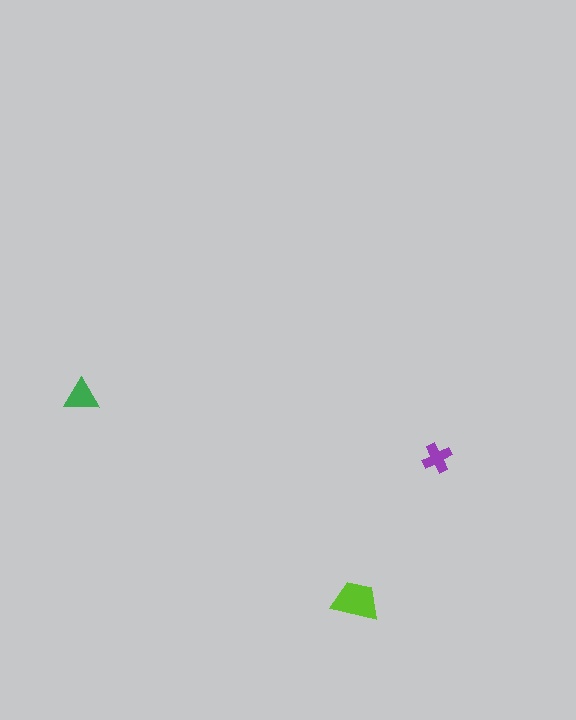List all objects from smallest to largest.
The purple cross, the green triangle, the lime trapezoid.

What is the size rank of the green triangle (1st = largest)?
2nd.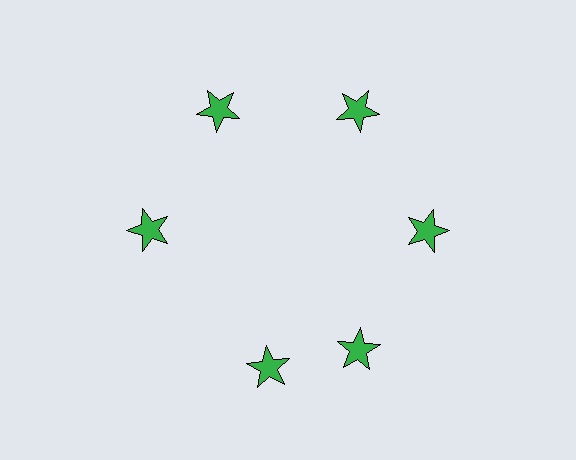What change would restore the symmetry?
The symmetry would be restored by rotating it back into even spacing with its neighbors so that all 6 stars sit at equal angles and equal distance from the center.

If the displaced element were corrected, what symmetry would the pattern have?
It would have 6-fold rotational symmetry — the pattern would map onto itself every 60 degrees.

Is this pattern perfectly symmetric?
No. The 6 green stars are arranged in a ring, but one element near the 7 o'clock position is rotated out of alignment along the ring, breaking the 6-fold rotational symmetry.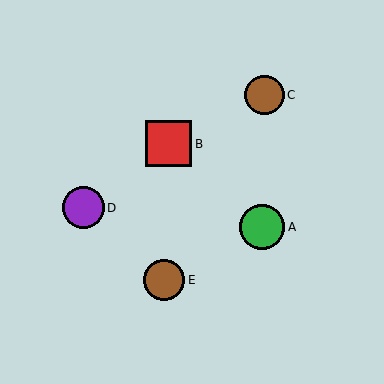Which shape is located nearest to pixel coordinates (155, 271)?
The brown circle (labeled E) at (164, 280) is nearest to that location.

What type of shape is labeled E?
Shape E is a brown circle.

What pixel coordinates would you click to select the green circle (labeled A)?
Click at (262, 227) to select the green circle A.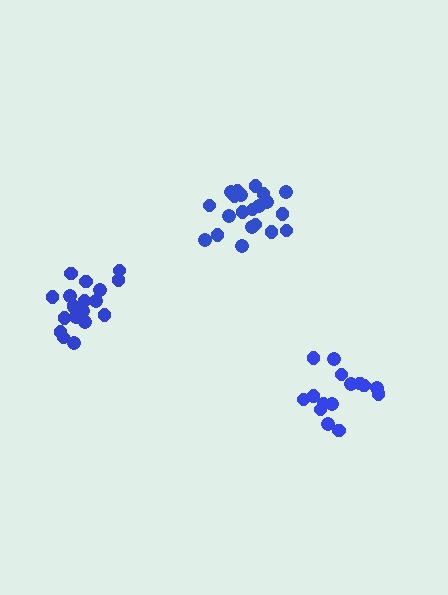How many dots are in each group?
Group 1: 21 dots, Group 2: 15 dots, Group 3: 19 dots (55 total).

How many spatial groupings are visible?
There are 3 spatial groupings.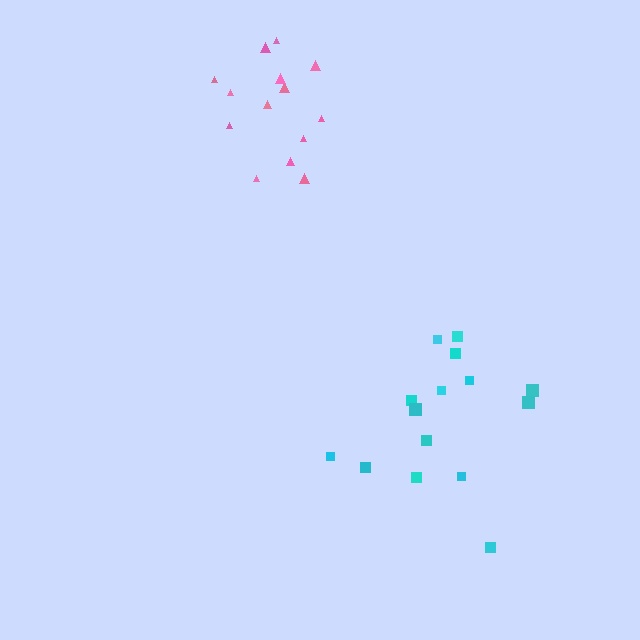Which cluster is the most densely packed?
Pink.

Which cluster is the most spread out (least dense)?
Cyan.